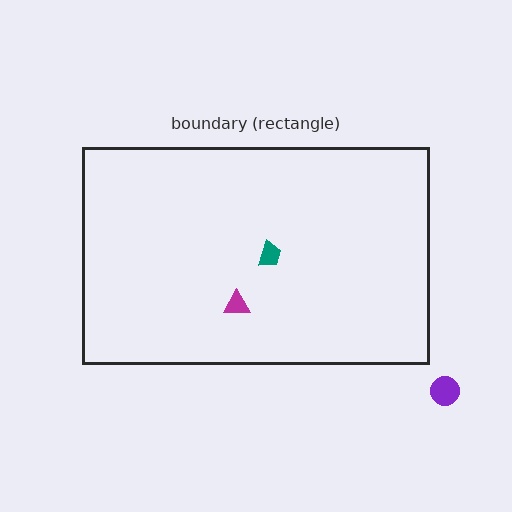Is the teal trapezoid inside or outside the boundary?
Inside.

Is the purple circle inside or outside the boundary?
Outside.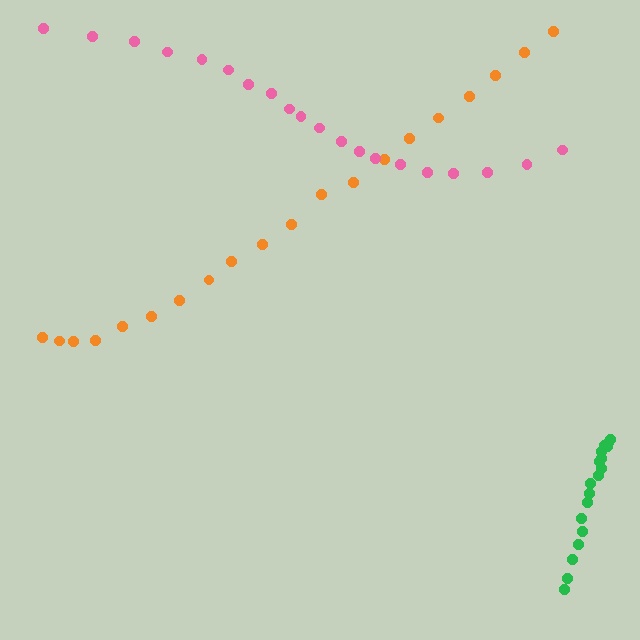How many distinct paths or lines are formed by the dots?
There are 3 distinct paths.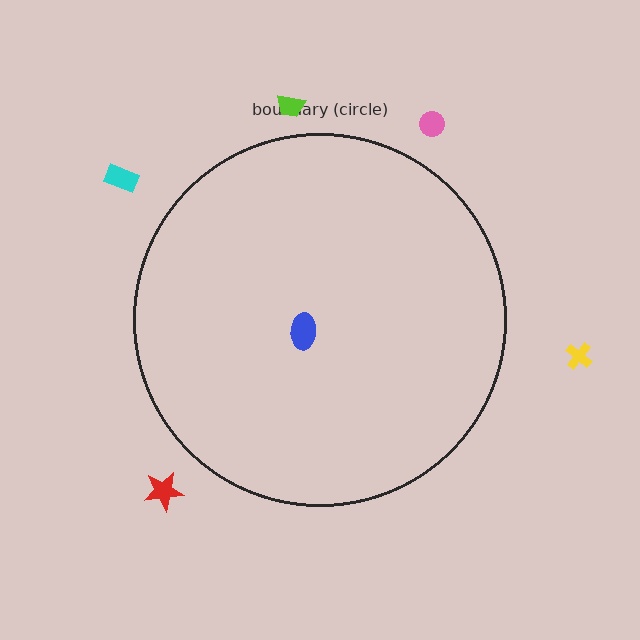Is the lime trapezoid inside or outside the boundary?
Outside.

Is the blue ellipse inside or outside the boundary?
Inside.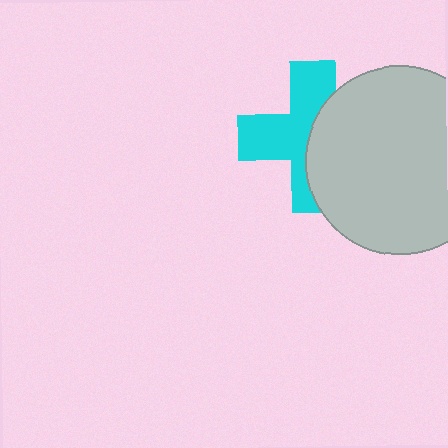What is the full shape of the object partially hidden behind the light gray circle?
The partially hidden object is a cyan cross.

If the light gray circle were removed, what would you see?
You would see the complete cyan cross.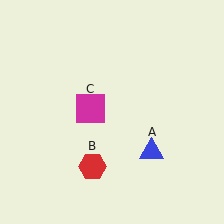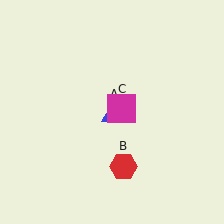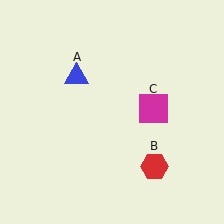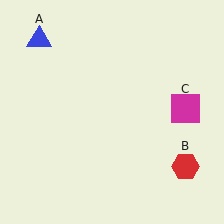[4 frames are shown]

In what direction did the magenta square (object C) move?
The magenta square (object C) moved right.